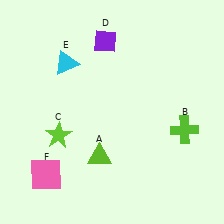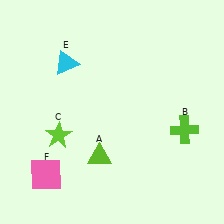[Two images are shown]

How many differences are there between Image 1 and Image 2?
There is 1 difference between the two images.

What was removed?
The purple diamond (D) was removed in Image 2.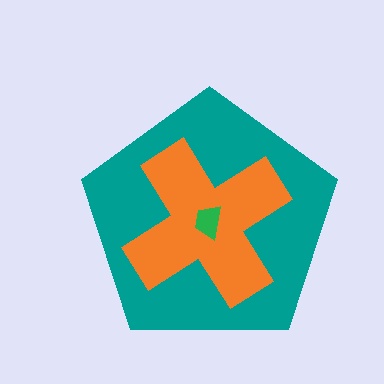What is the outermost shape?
The teal pentagon.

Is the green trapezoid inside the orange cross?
Yes.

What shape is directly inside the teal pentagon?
The orange cross.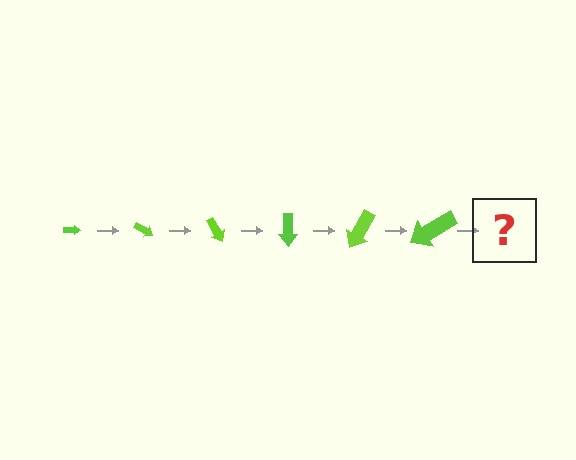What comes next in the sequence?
The next element should be an arrow, larger than the previous one and rotated 180 degrees from the start.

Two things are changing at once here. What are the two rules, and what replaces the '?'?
The two rules are that the arrow grows larger each step and it rotates 30 degrees each step. The '?' should be an arrow, larger than the previous one and rotated 180 degrees from the start.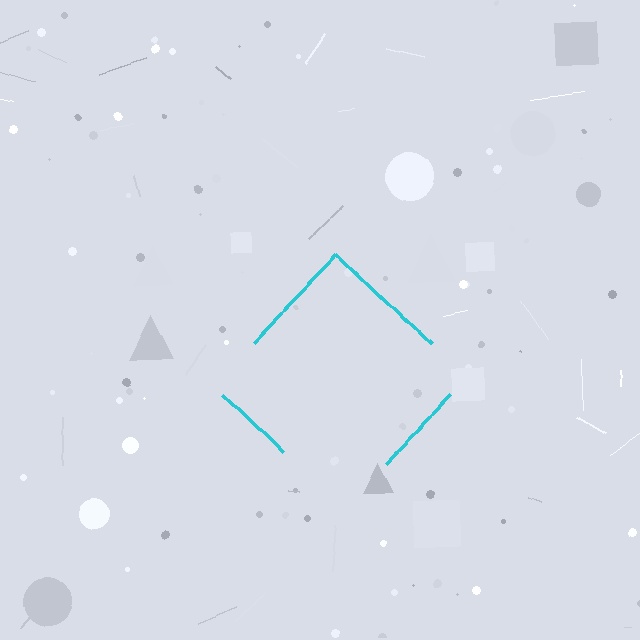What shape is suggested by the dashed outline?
The dashed outline suggests a diamond.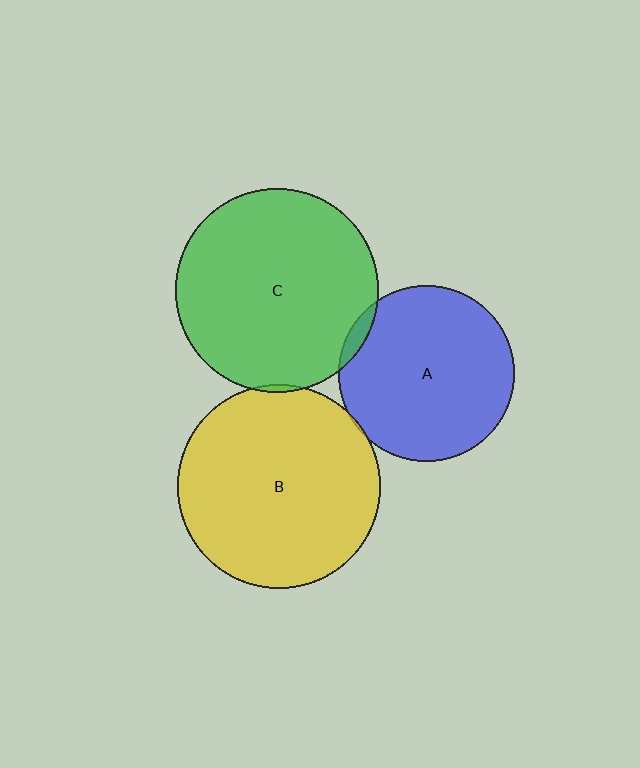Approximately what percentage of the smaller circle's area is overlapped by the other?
Approximately 5%.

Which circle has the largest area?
Circle C (green).